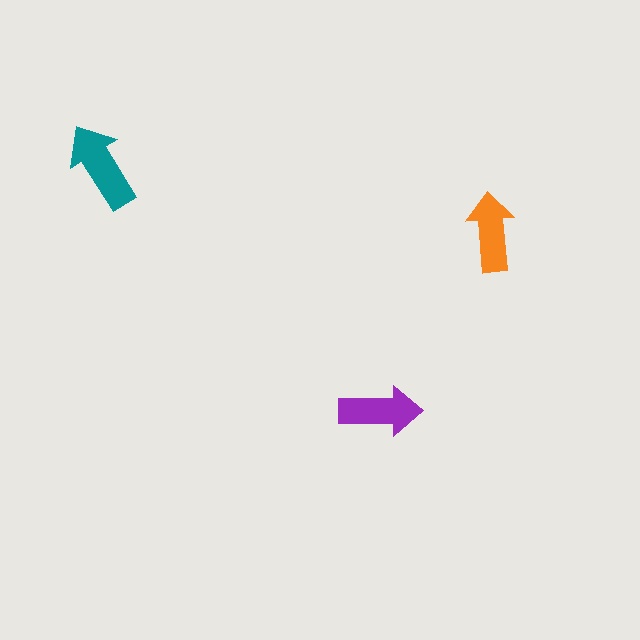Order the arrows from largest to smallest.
the teal one, the purple one, the orange one.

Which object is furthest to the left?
The teal arrow is leftmost.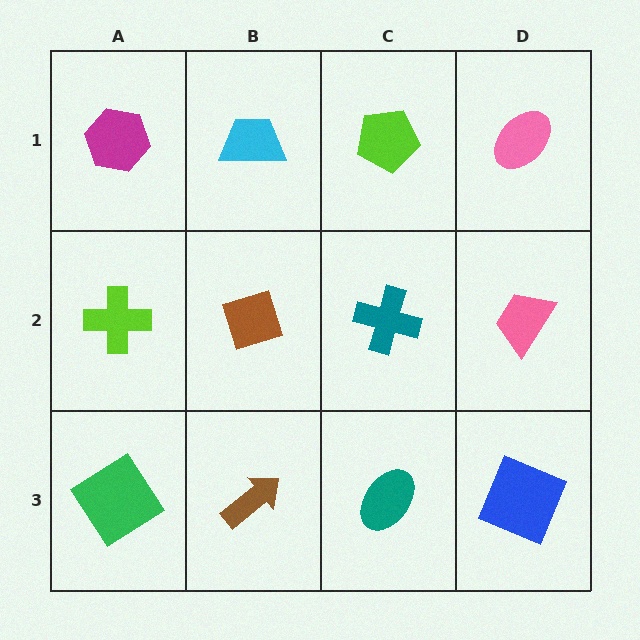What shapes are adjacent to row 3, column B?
A brown diamond (row 2, column B), a green diamond (row 3, column A), a teal ellipse (row 3, column C).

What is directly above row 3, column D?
A pink trapezoid.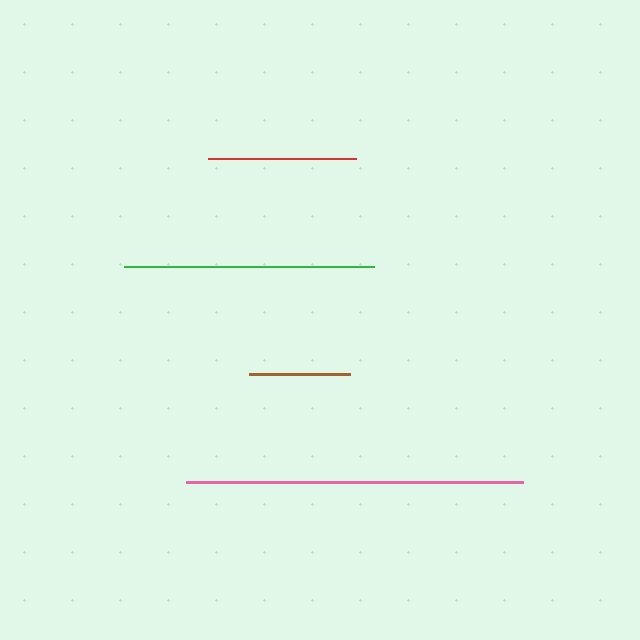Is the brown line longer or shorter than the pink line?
The pink line is longer than the brown line.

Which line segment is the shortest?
The brown line is the shortest at approximately 101 pixels.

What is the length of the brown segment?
The brown segment is approximately 101 pixels long.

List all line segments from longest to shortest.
From longest to shortest: pink, green, red, brown.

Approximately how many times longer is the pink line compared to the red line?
The pink line is approximately 2.3 times the length of the red line.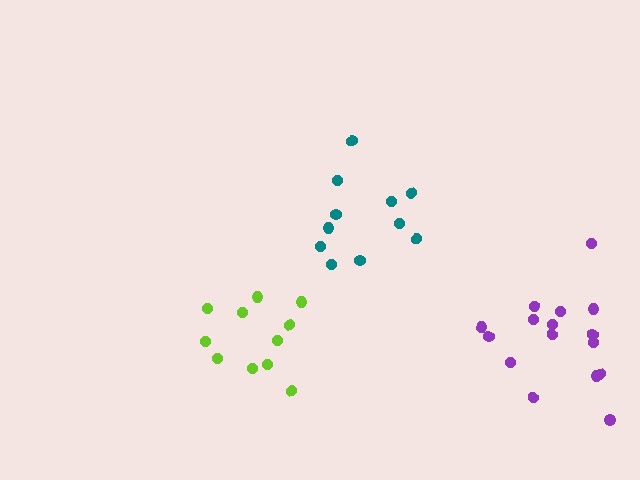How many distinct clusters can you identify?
There are 3 distinct clusters.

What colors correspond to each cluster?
The clusters are colored: lime, purple, teal.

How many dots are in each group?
Group 1: 11 dots, Group 2: 16 dots, Group 3: 11 dots (38 total).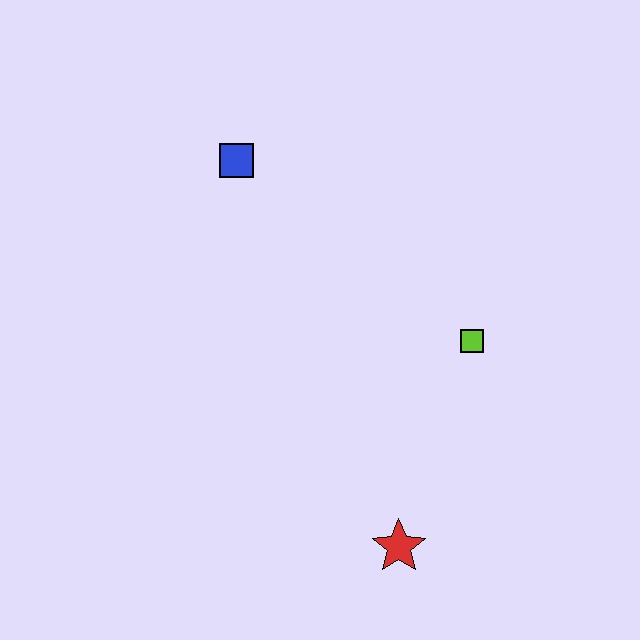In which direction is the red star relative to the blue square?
The red star is below the blue square.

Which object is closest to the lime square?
The red star is closest to the lime square.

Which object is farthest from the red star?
The blue square is farthest from the red star.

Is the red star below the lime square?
Yes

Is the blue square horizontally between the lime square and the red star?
No